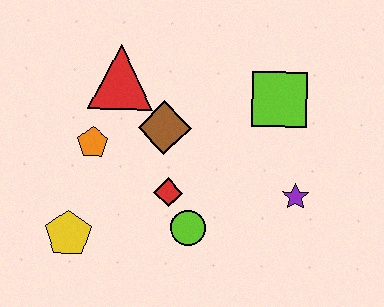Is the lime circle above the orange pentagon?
No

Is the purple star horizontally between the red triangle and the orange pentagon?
No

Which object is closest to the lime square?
The purple star is closest to the lime square.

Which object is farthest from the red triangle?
The purple star is farthest from the red triangle.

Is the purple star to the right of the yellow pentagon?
Yes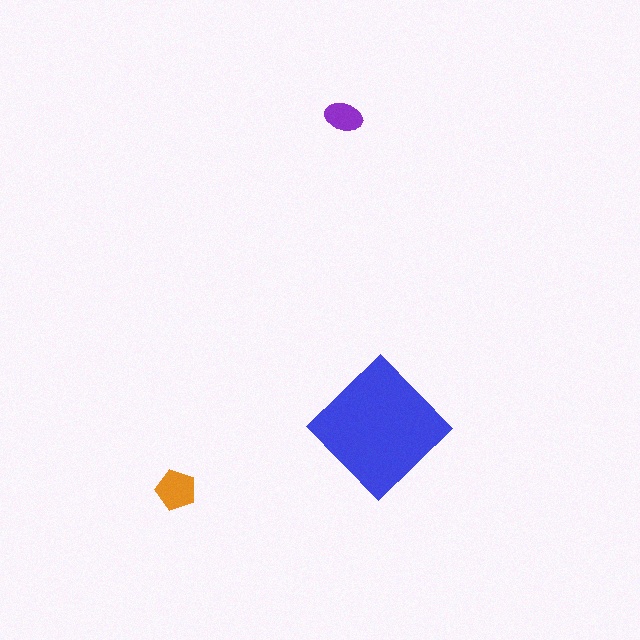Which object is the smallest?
The purple ellipse.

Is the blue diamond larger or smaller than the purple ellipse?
Larger.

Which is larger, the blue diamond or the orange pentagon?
The blue diamond.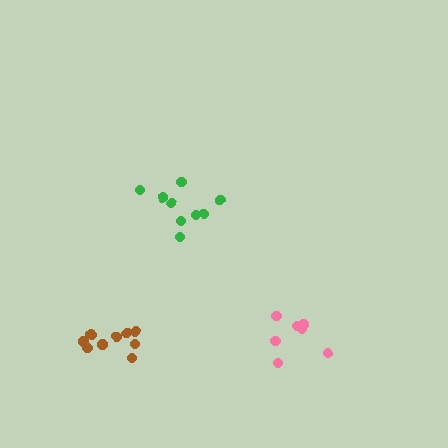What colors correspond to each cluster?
The clusters are colored: brown, green, pink.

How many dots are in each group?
Group 1: 10 dots, Group 2: 9 dots, Group 3: 7 dots (26 total).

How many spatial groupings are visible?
There are 3 spatial groupings.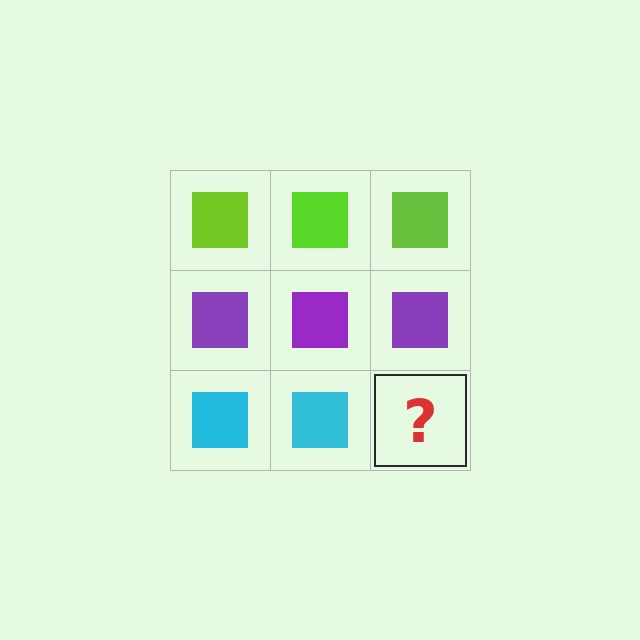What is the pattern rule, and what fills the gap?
The rule is that each row has a consistent color. The gap should be filled with a cyan square.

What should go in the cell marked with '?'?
The missing cell should contain a cyan square.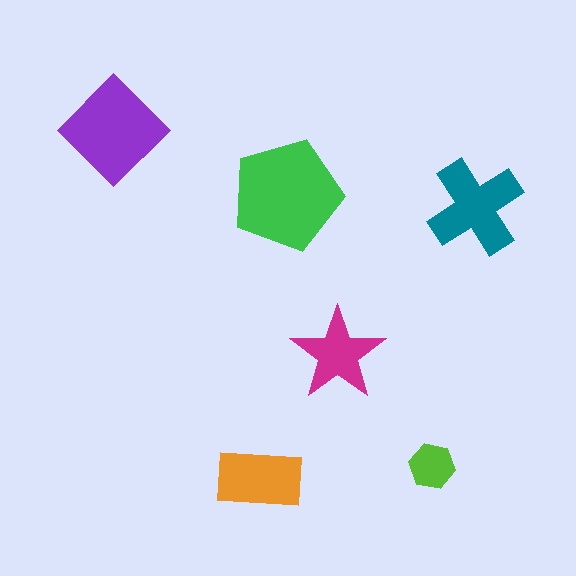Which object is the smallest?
The lime hexagon.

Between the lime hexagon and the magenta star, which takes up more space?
The magenta star.